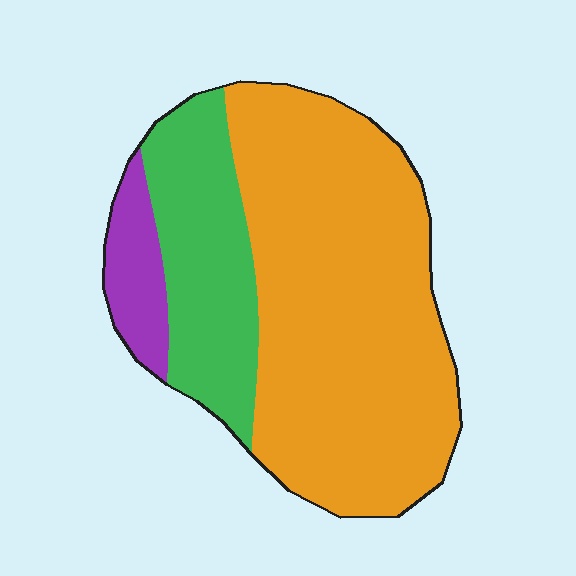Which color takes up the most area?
Orange, at roughly 65%.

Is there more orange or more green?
Orange.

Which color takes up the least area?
Purple, at roughly 10%.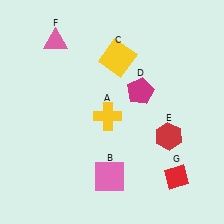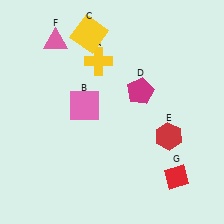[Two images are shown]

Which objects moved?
The objects that moved are: the yellow cross (A), the pink square (B), the yellow square (C).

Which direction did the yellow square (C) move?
The yellow square (C) moved left.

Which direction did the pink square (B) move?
The pink square (B) moved up.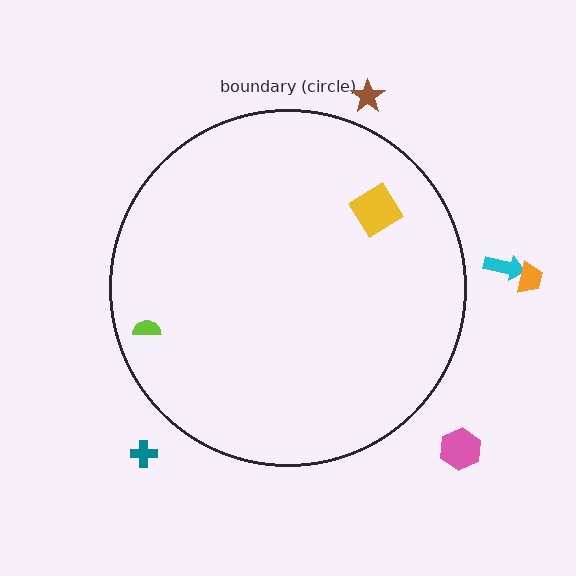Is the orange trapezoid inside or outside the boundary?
Outside.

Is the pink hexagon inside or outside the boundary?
Outside.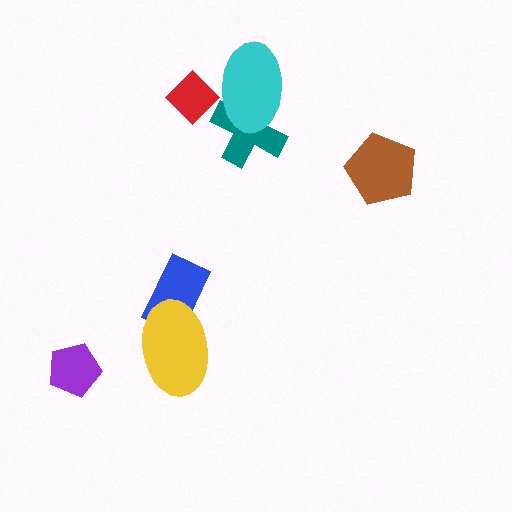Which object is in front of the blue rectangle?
The yellow ellipse is in front of the blue rectangle.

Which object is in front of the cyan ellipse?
The red diamond is in front of the cyan ellipse.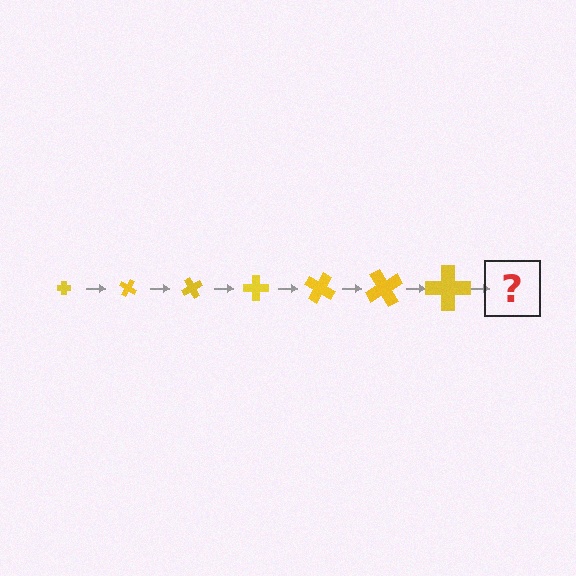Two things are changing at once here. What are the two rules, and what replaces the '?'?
The two rules are that the cross grows larger each step and it rotates 30 degrees each step. The '?' should be a cross, larger than the previous one and rotated 210 degrees from the start.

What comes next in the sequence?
The next element should be a cross, larger than the previous one and rotated 210 degrees from the start.